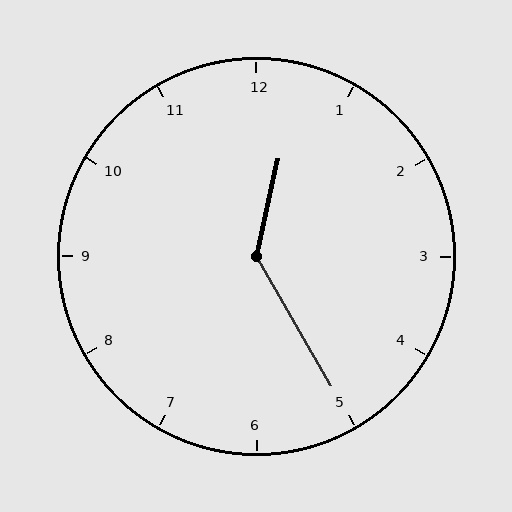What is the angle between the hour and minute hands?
Approximately 138 degrees.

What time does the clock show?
12:25.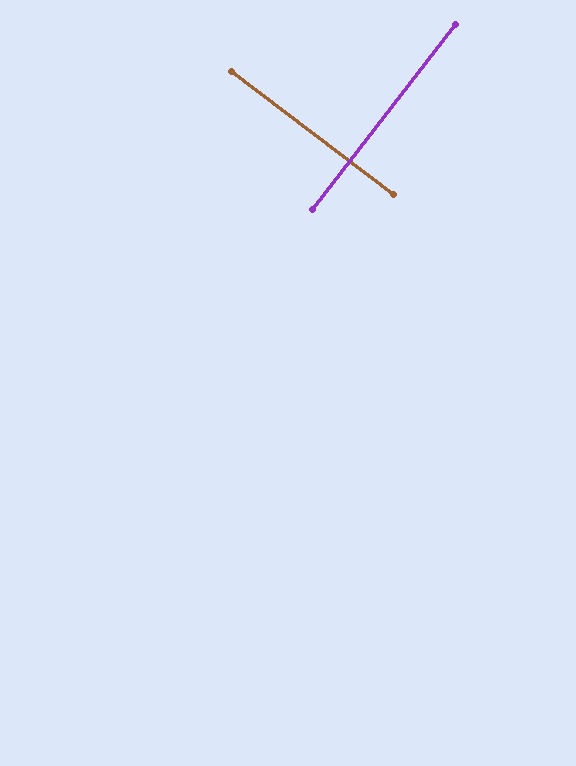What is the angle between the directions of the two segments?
Approximately 89 degrees.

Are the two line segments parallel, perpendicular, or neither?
Perpendicular — they meet at approximately 89°.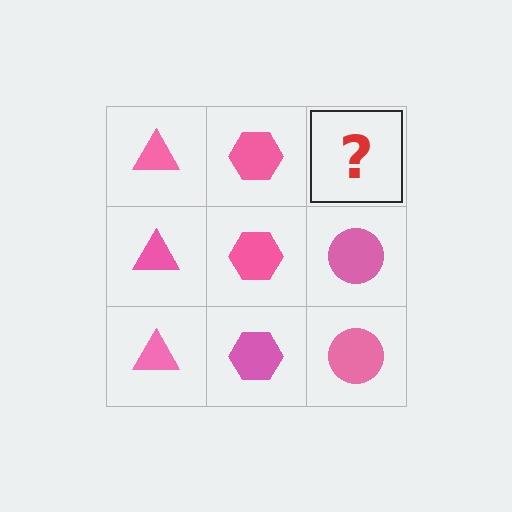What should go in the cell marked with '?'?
The missing cell should contain a pink circle.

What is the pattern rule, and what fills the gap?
The rule is that each column has a consistent shape. The gap should be filled with a pink circle.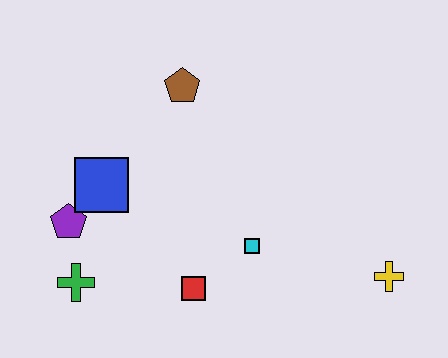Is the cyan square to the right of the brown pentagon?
Yes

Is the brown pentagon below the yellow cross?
No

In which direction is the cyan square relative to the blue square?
The cyan square is to the right of the blue square.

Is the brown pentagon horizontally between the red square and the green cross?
Yes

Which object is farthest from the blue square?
The yellow cross is farthest from the blue square.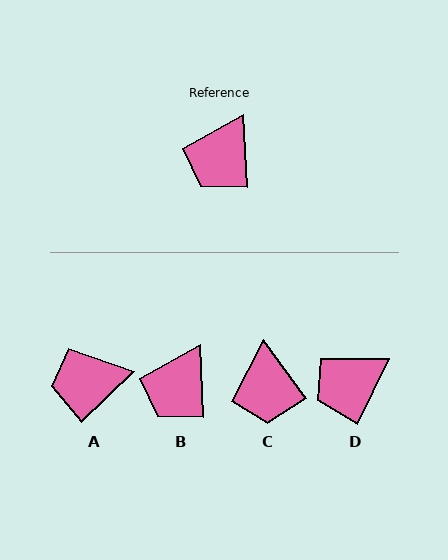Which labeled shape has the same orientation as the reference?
B.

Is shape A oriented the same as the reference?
No, it is off by about 49 degrees.